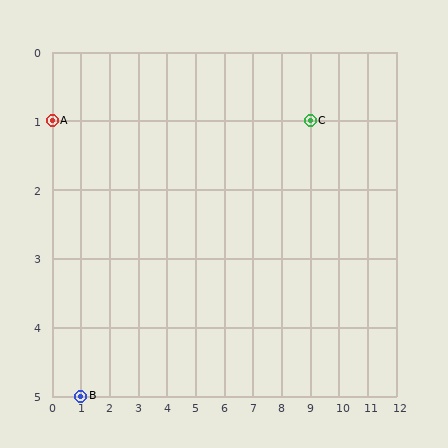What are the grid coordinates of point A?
Point A is at grid coordinates (0, 1).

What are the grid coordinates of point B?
Point B is at grid coordinates (1, 5).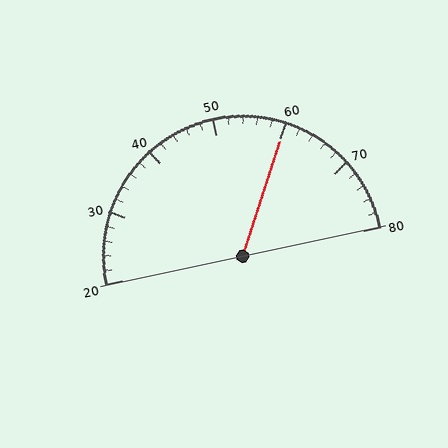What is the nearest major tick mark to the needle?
The nearest major tick mark is 60.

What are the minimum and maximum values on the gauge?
The gauge ranges from 20 to 80.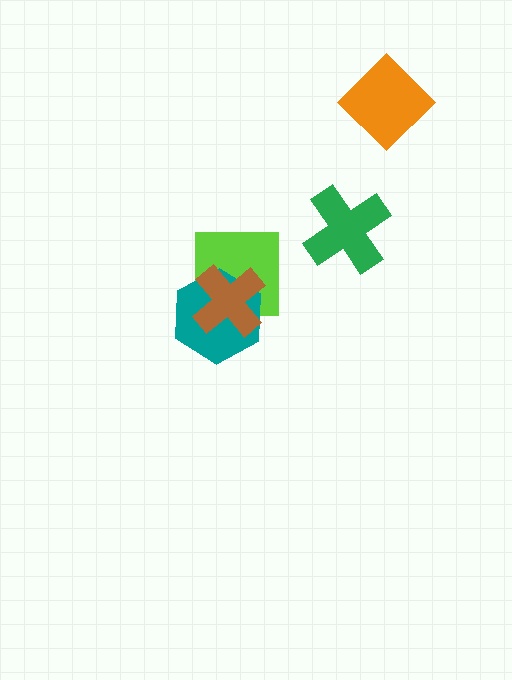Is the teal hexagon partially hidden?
Yes, it is partially covered by another shape.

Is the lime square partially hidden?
Yes, it is partially covered by another shape.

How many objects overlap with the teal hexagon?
2 objects overlap with the teal hexagon.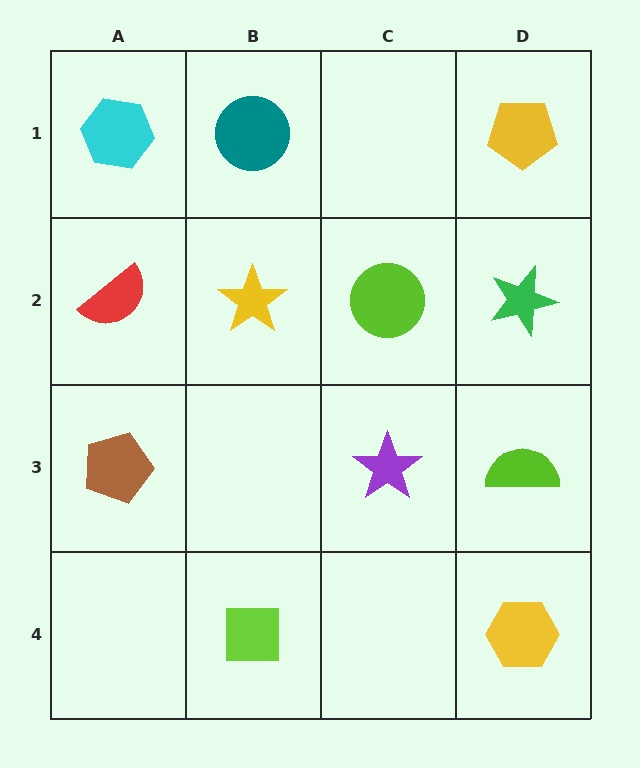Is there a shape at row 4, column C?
No, that cell is empty.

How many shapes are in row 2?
4 shapes.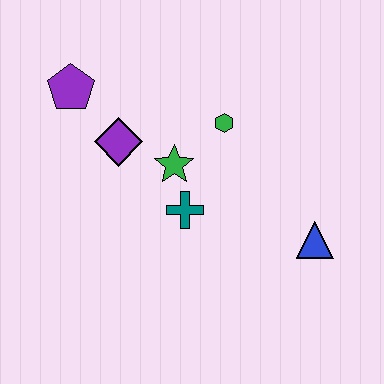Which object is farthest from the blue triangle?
The purple pentagon is farthest from the blue triangle.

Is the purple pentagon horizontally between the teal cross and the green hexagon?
No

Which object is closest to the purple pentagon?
The purple diamond is closest to the purple pentagon.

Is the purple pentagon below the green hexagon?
No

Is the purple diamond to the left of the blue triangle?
Yes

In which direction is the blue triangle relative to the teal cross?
The blue triangle is to the right of the teal cross.